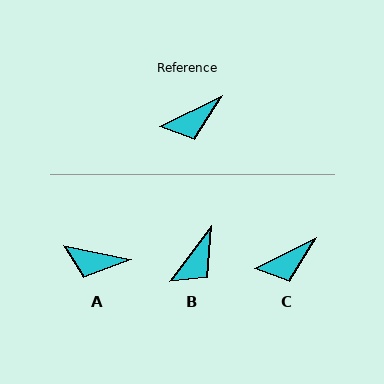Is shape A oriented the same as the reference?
No, it is off by about 37 degrees.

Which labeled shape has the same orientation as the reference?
C.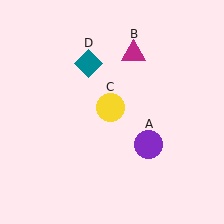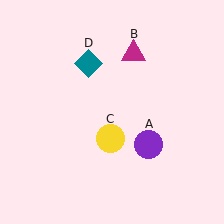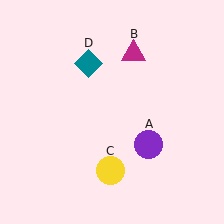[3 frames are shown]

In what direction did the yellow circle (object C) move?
The yellow circle (object C) moved down.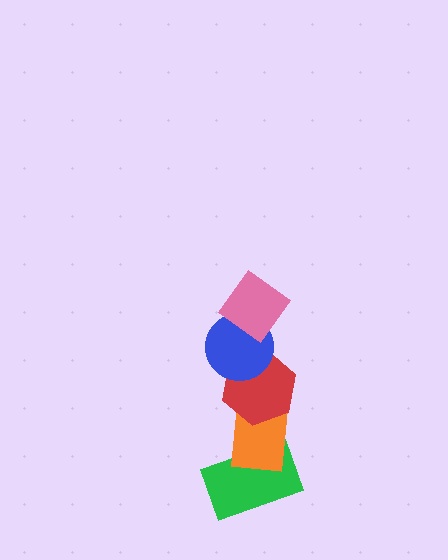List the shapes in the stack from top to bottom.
From top to bottom: the pink diamond, the blue circle, the red hexagon, the orange rectangle, the green rectangle.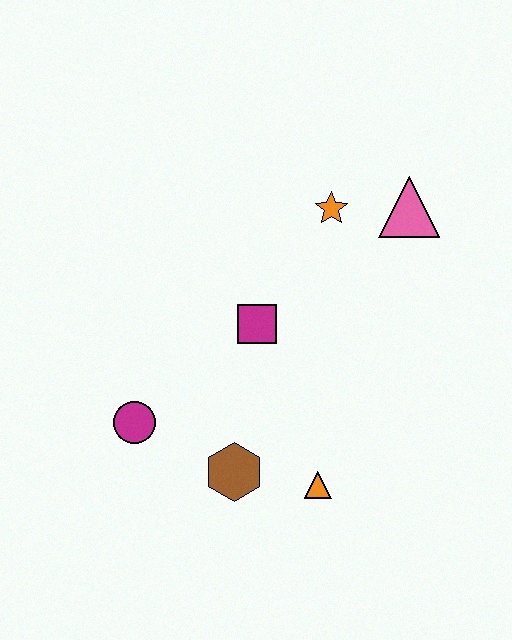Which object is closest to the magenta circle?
The brown hexagon is closest to the magenta circle.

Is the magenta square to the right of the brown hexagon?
Yes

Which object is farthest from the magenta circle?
The pink triangle is farthest from the magenta circle.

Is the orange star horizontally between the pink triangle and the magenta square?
Yes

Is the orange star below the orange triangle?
No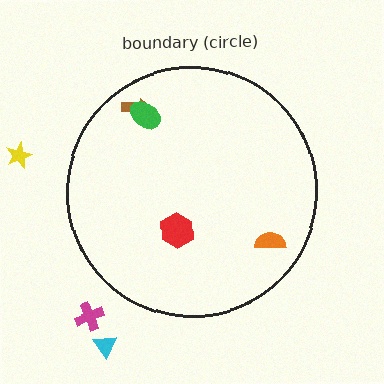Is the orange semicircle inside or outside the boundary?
Inside.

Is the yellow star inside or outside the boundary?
Outside.